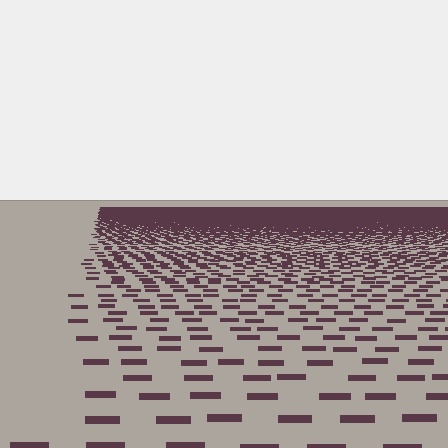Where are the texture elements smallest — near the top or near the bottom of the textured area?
Near the top.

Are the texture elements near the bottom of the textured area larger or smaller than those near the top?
Larger. Near the bottom, elements are closer to the viewer and appear at a bigger on-screen size.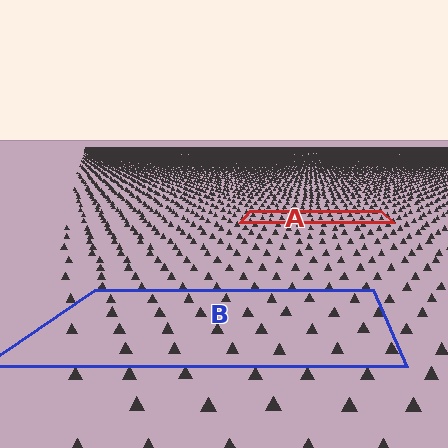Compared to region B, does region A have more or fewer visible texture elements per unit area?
Region A has more texture elements per unit area — they are packed more densely because it is farther away.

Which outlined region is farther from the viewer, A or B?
Region A is farther from the viewer — the texture elements inside it appear smaller and more densely packed.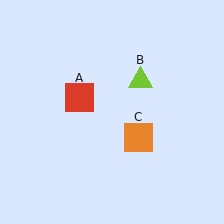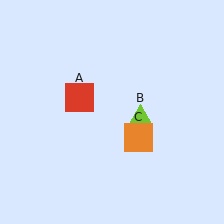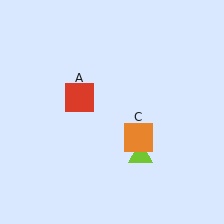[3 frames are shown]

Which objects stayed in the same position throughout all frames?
Red square (object A) and orange square (object C) remained stationary.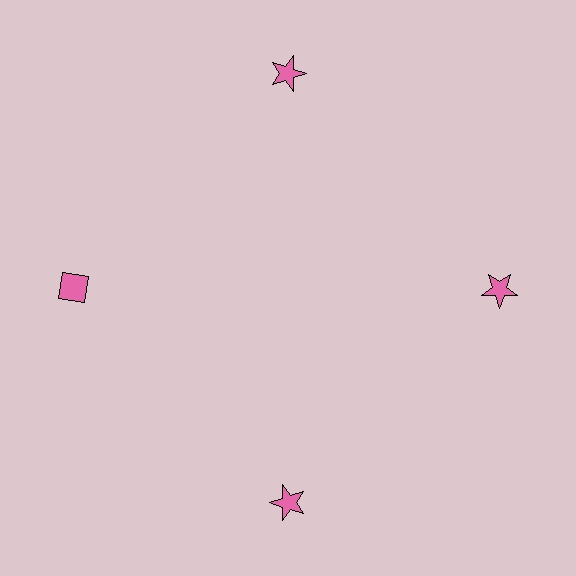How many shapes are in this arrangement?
There are 4 shapes arranged in a ring pattern.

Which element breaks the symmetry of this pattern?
The pink diamond at roughly the 9 o'clock position breaks the symmetry. All other shapes are pink stars.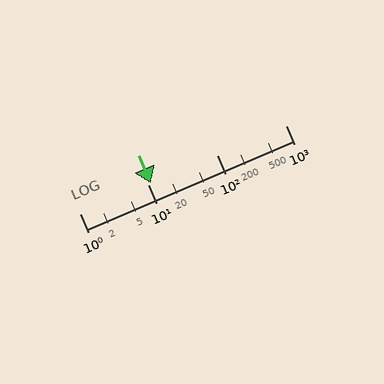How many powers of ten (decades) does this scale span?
The scale spans 3 decades, from 1 to 1000.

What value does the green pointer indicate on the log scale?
The pointer indicates approximately 11.